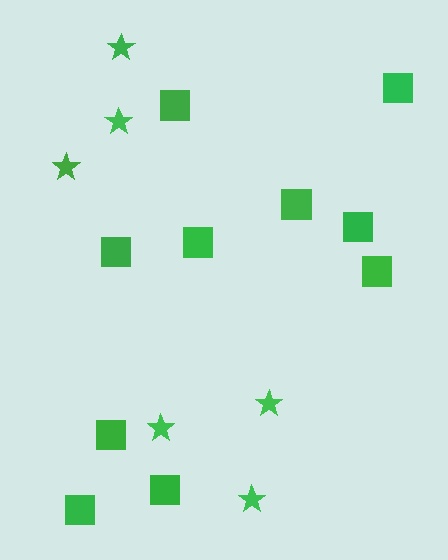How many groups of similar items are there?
There are 2 groups: one group of squares (10) and one group of stars (6).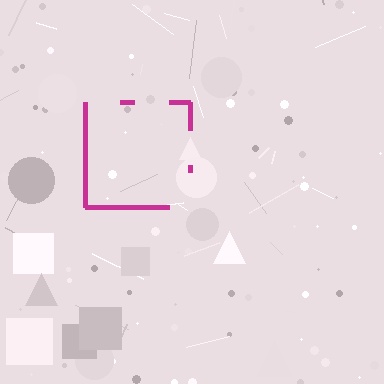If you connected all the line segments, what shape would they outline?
They would outline a square.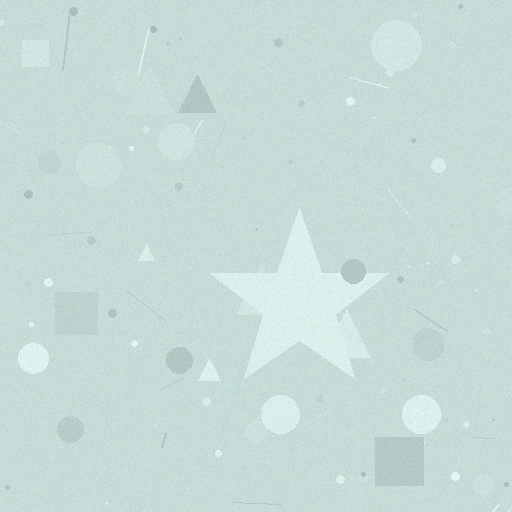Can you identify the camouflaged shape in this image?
The camouflaged shape is a star.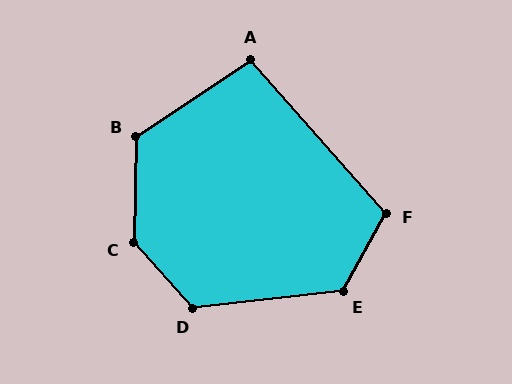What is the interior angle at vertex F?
Approximately 109 degrees (obtuse).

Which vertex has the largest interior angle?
C, at approximately 137 degrees.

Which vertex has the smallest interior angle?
A, at approximately 98 degrees.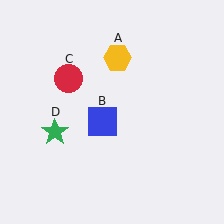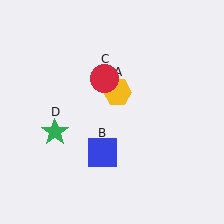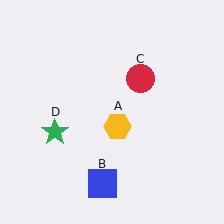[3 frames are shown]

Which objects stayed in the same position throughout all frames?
Green star (object D) remained stationary.